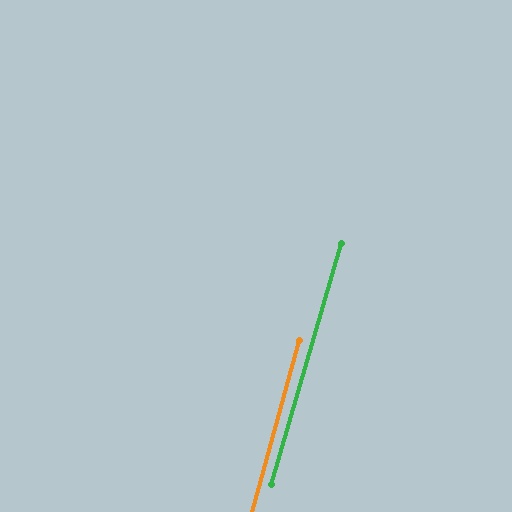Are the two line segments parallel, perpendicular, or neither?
Parallel — their directions differ by only 1.0°.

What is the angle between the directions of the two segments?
Approximately 1 degree.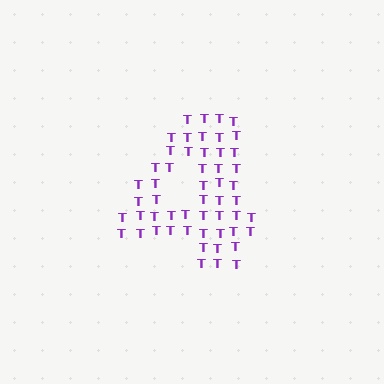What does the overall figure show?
The overall figure shows the digit 4.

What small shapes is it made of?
It is made of small letter T's.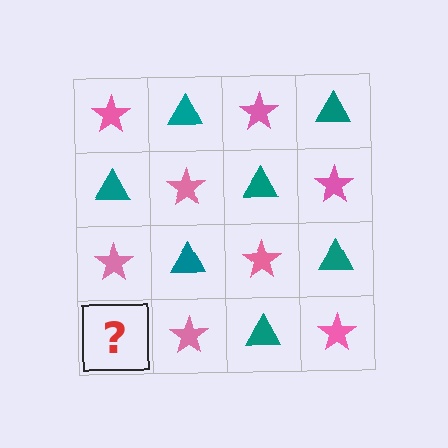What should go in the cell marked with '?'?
The missing cell should contain a teal triangle.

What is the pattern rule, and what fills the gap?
The rule is that it alternates pink star and teal triangle in a checkerboard pattern. The gap should be filled with a teal triangle.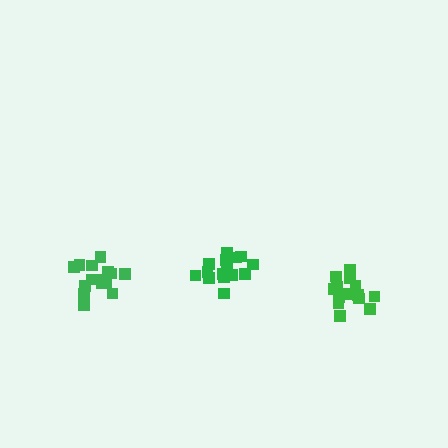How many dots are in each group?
Group 1: 15 dots, Group 2: 14 dots, Group 3: 15 dots (44 total).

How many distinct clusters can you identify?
There are 3 distinct clusters.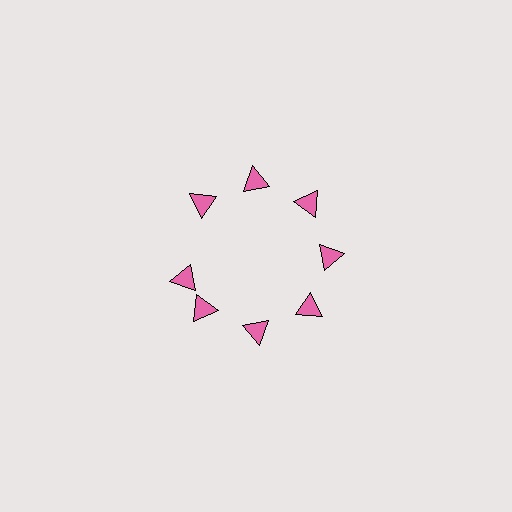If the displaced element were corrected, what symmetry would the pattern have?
It would have 8-fold rotational symmetry — the pattern would map onto itself every 45 degrees.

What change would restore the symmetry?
The symmetry would be restored by rotating it back into even spacing with its neighbors so that all 8 triangles sit at equal angles and equal distance from the center.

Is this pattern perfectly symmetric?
No. The 8 pink triangles are arranged in a ring, but one element near the 9 o'clock position is rotated out of alignment along the ring, breaking the 8-fold rotational symmetry.